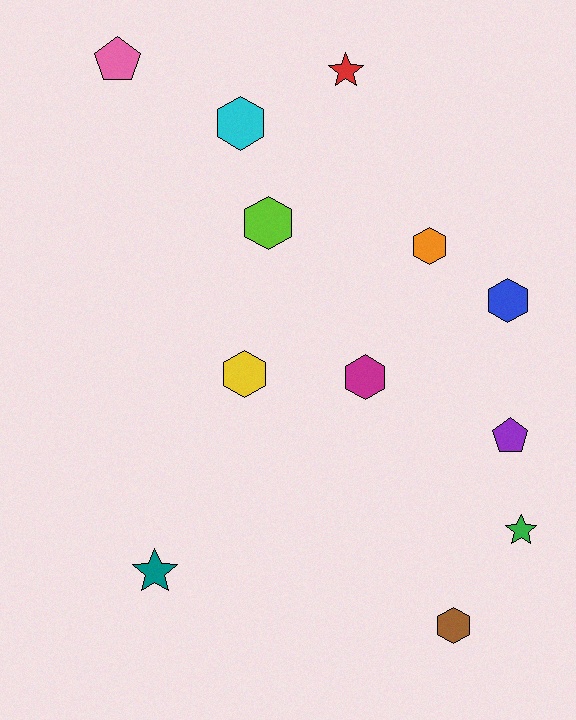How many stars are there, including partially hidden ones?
There are 3 stars.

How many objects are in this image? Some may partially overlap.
There are 12 objects.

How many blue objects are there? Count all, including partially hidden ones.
There is 1 blue object.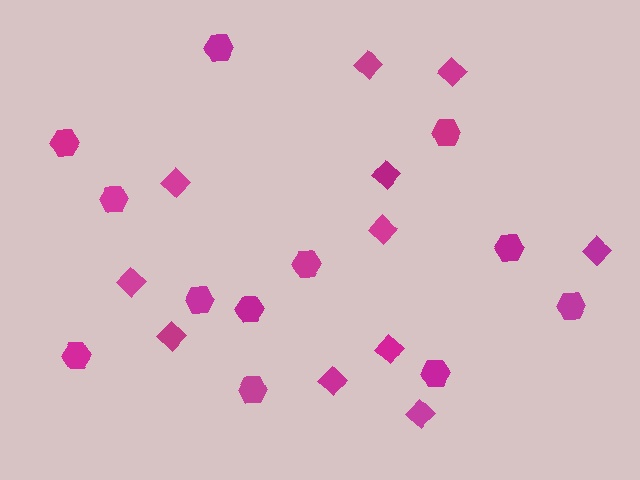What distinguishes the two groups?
There are 2 groups: one group of hexagons (12) and one group of diamonds (11).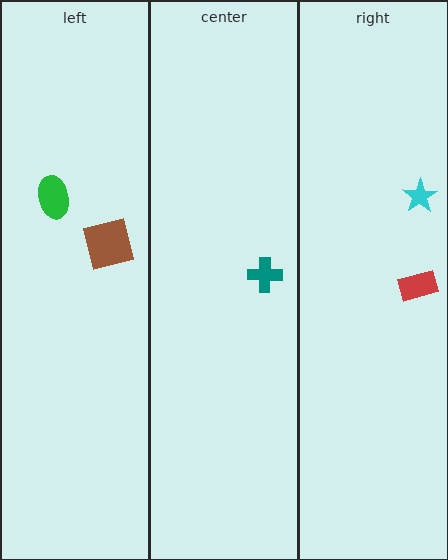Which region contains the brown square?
The left region.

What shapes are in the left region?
The green ellipse, the brown square.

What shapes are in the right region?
The red rectangle, the cyan star.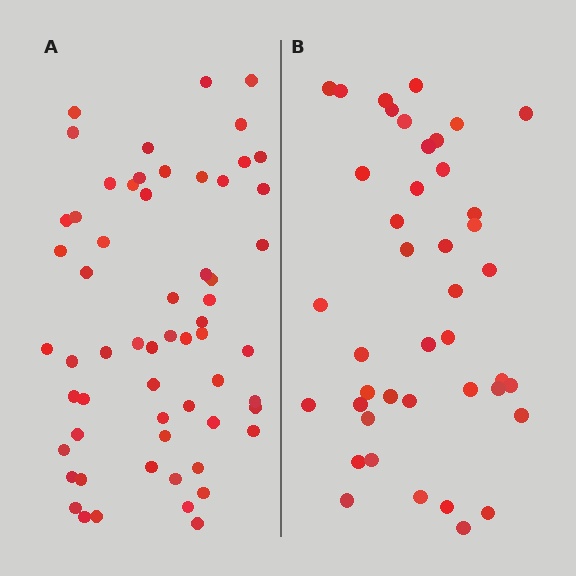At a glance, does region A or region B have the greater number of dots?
Region A (the left region) has more dots.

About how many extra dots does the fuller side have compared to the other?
Region A has approximately 20 more dots than region B.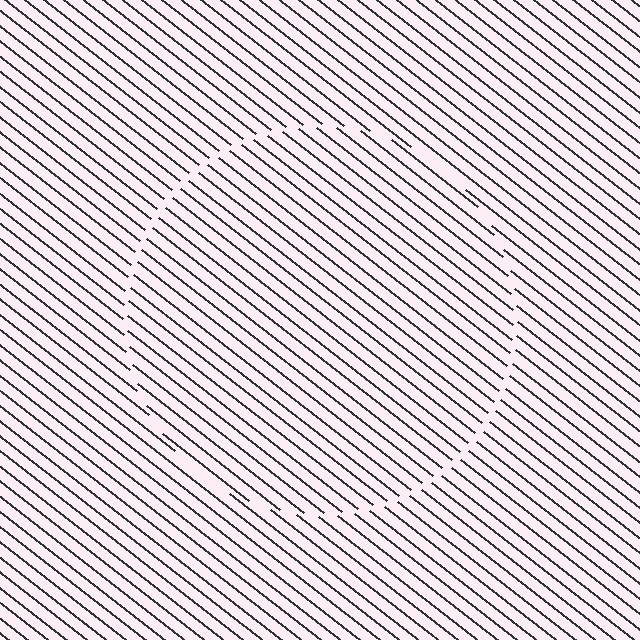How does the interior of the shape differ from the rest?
The interior of the shape contains the same grating, shifted by half a period — the contour is defined by the phase discontinuity where line-ends from the inner and outer gratings abut.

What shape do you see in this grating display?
An illusory circle. The interior of the shape contains the same grating, shifted by half a period — the contour is defined by the phase discontinuity where line-ends from the inner and outer gratings abut.